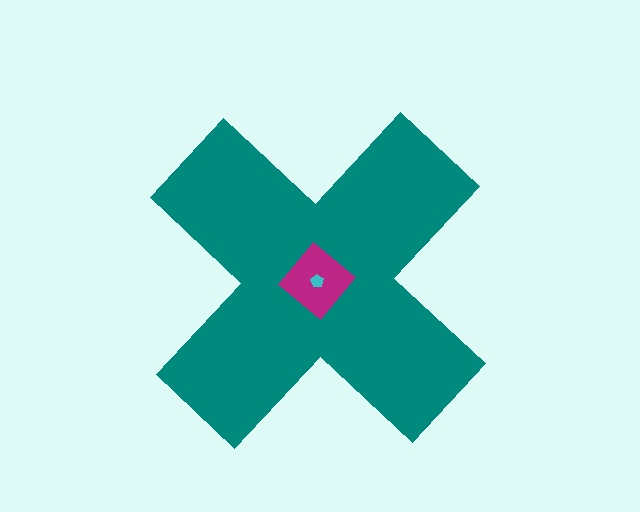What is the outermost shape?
The teal cross.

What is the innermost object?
The cyan pentagon.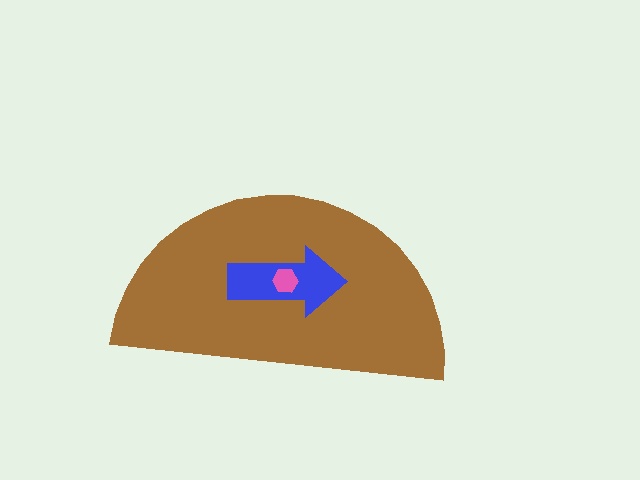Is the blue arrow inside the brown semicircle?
Yes.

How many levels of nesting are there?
3.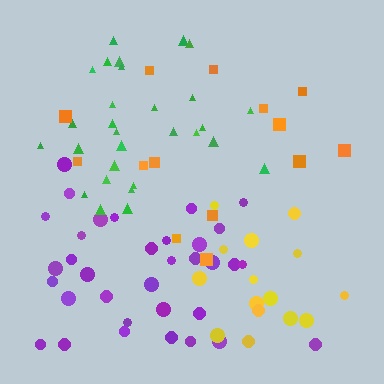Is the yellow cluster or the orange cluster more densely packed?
Yellow.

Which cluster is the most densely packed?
Green.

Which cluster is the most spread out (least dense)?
Orange.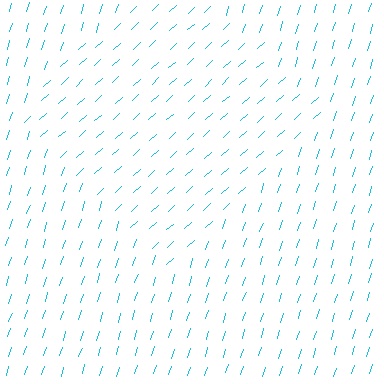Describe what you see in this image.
The image is filled with small cyan line segments. A diamond region in the image has lines oriented differently from the surrounding lines, creating a visible texture boundary.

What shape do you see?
I see a diamond.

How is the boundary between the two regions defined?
The boundary is defined purely by a change in line orientation (approximately 30 degrees difference). All lines are the same color and thickness.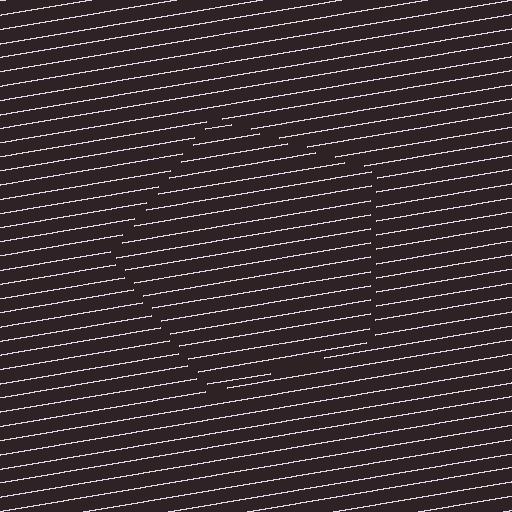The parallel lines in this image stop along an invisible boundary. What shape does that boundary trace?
An illusory pentagon. The interior of the shape contains the same grating, shifted by half a period — the contour is defined by the phase discontinuity where line-ends from the inner and outer gratings abut.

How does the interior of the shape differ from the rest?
The interior of the shape contains the same grating, shifted by half a period — the contour is defined by the phase discontinuity where line-ends from the inner and outer gratings abut.